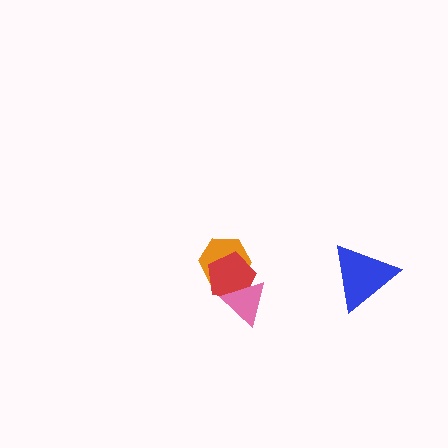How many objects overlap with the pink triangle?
2 objects overlap with the pink triangle.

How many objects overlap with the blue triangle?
0 objects overlap with the blue triangle.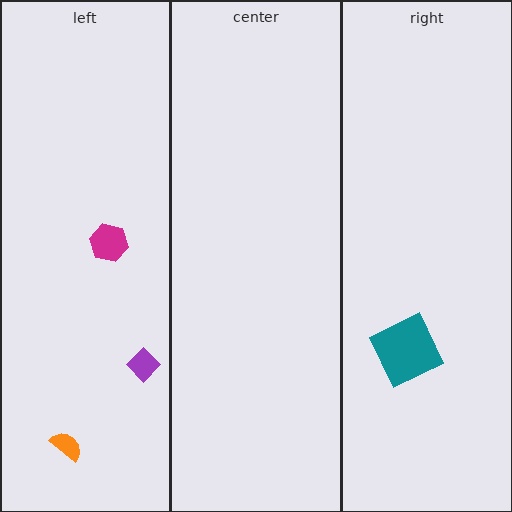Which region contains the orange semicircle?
The left region.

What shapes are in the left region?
The magenta hexagon, the purple diamond, the orange semicircle.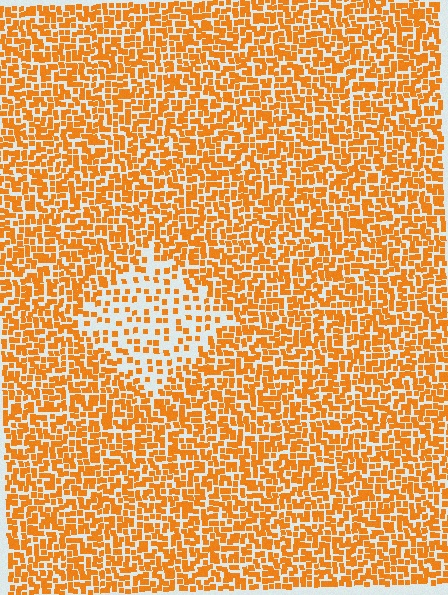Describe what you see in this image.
The image contains small orange elements arranged at two different densities. A diamond-shaped region is visible where the elements are less densely packed than the surrounding area.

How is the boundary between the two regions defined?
The boundary is defined by a change in element density (approximately 2.4x ratio). All elements are the same color, size, and shape.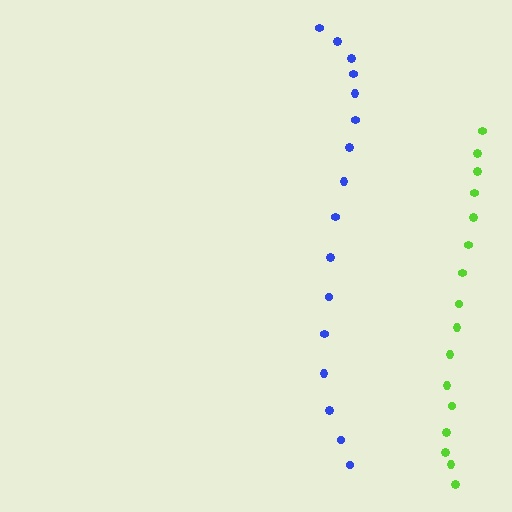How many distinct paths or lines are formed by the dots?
There are 2 distinct paths.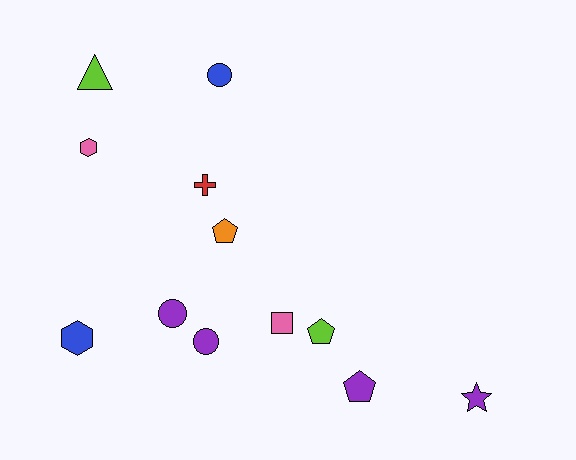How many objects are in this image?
There are 12 objects.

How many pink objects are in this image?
There are 2 pink objects.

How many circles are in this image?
There are 3 circles.